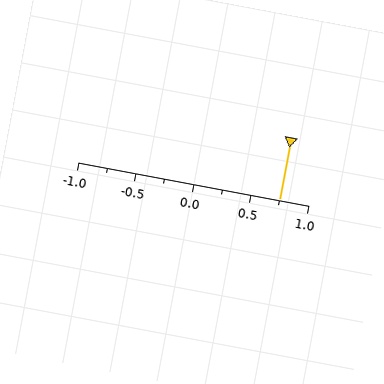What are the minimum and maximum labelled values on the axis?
The axis runs from -1.0 to 1.0.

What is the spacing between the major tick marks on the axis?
The major ticks are spaced 0.5 apart.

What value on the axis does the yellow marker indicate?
The marker indicates approximately 0.75.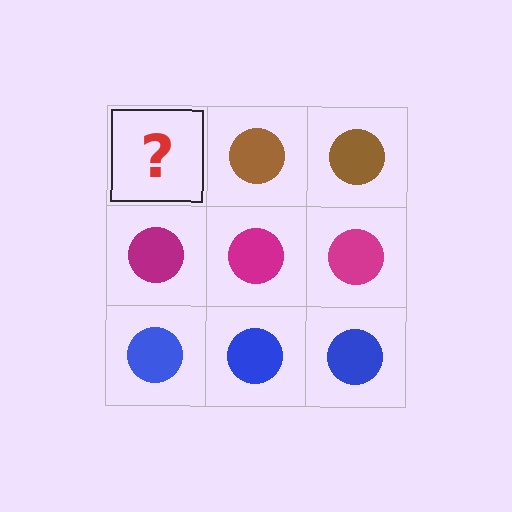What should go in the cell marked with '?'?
The missing cell should contain a brown circle.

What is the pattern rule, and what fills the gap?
The rule is that each row has a consistent color. The gap should be filled with a brown circle.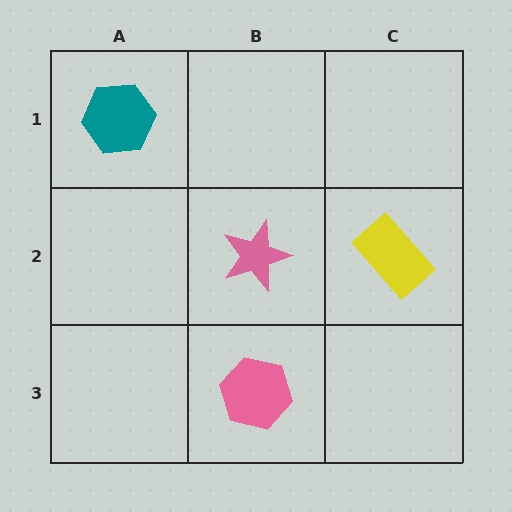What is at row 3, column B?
A pink hexagon.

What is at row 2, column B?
A pink star.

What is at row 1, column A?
A teal hexagon.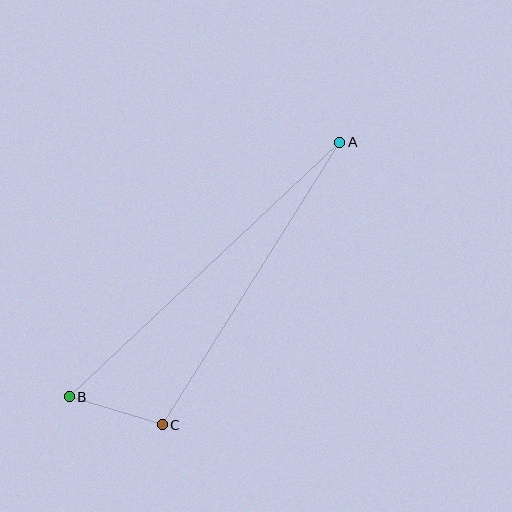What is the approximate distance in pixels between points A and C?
The distance between A and C is approximately 334 pixels.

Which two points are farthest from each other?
Points A and B are farthest from each other.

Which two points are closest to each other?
Points B and C are closest to each other.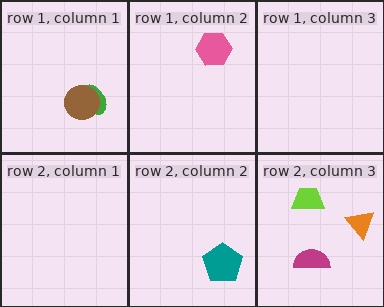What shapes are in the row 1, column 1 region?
The green ellipse, the brown circle.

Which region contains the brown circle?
The row 1, column 1 region.